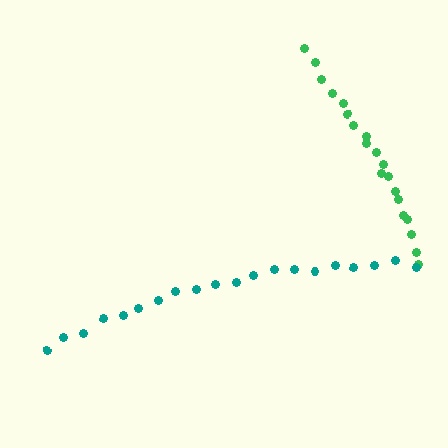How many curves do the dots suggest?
There are 2 distinct paths.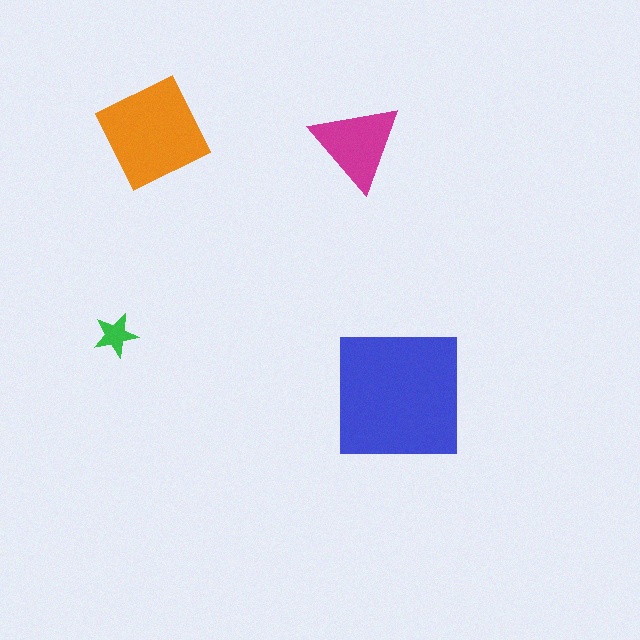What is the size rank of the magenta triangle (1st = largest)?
3rd.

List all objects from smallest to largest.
The green star, the magenta triangle, the orange diamond, the blue square.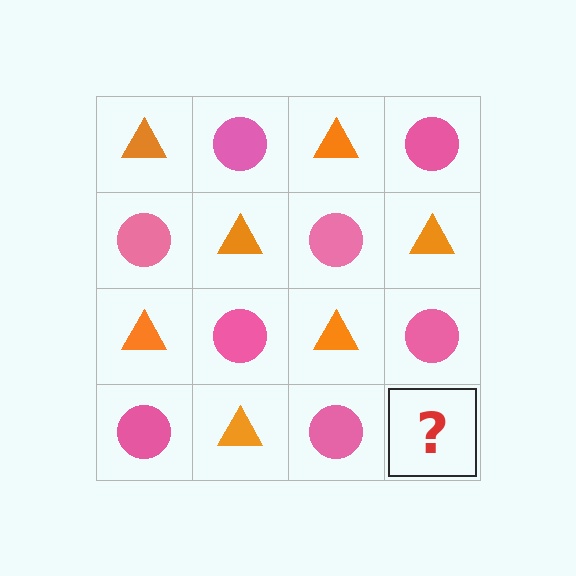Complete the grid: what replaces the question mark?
The question mark should be replaced with an orange triangle.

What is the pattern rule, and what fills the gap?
The rule is that it alternates orange triangle and pink circle in a checkerboard pattern. The gap should be filled with an orange triangle.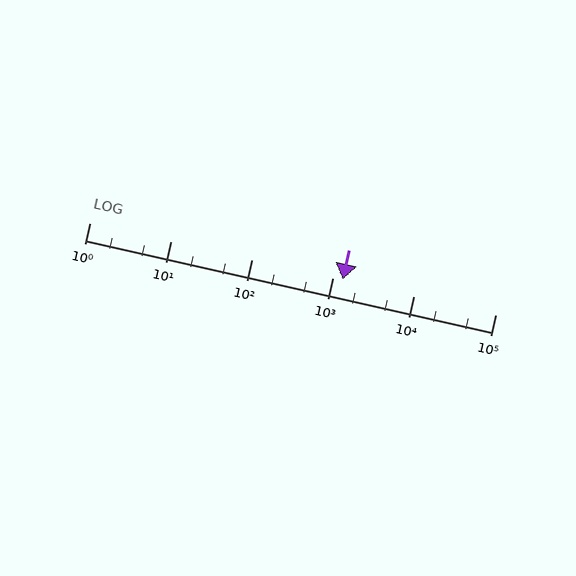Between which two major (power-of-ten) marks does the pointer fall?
The pointer is between 1000 and 10000.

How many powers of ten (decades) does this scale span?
The scale spans 5 decades, from 1 to 100000.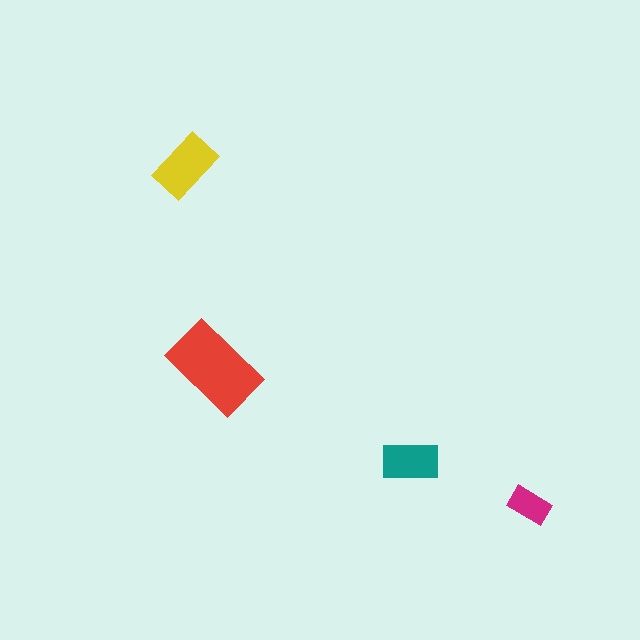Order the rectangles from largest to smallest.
the red one, the yellow one, the teal one, the magenta one.